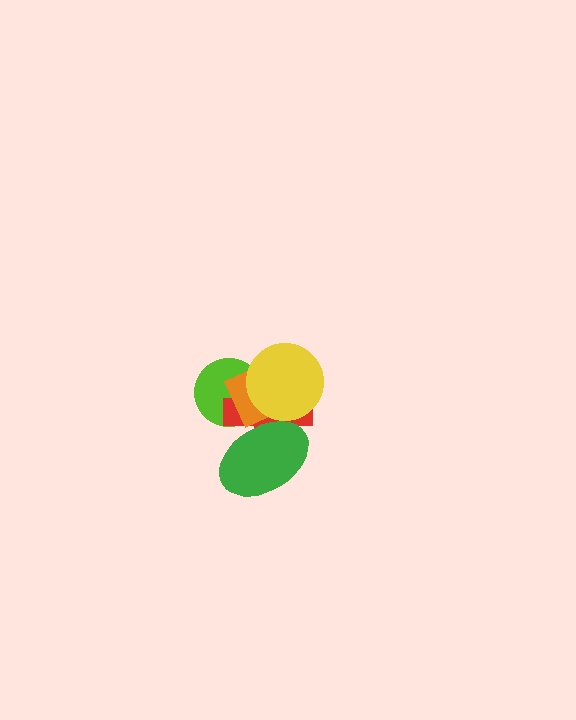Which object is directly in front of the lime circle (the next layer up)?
The red cross is directly in front of the lime circle.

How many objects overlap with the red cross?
4 objects overlap with the red cross.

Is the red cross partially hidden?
Yes, it is partially covered by another shape.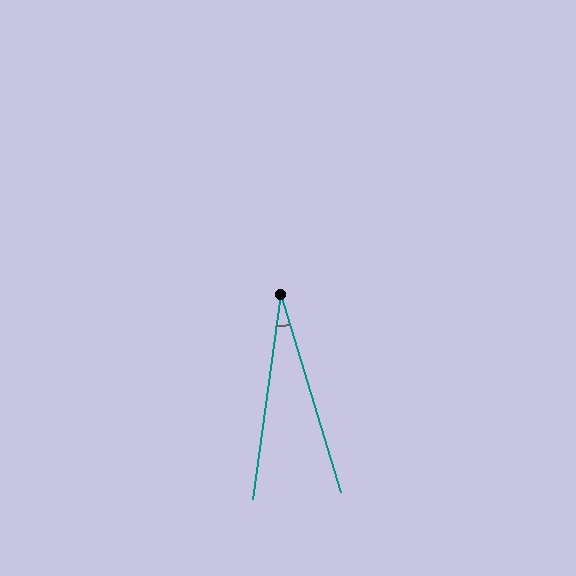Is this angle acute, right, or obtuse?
It is acute.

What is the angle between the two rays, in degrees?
Approximately 24 degrees.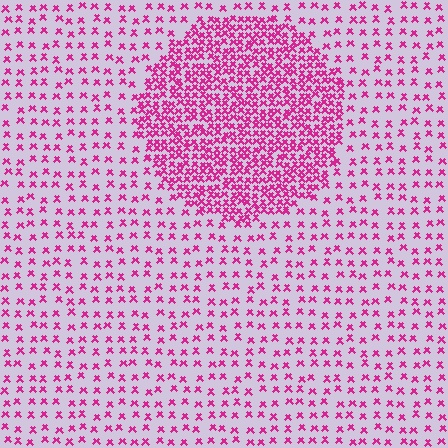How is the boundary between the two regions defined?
The boundary is defined by a change in element density (approximately 2.8x ratio). All elements are the same color, size, and shape.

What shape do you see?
I see a circle.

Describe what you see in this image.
The image contains small magenta elements arranged at two different densities. A circle-shaped region is visible where the elements are more densely packed than the surrounding area.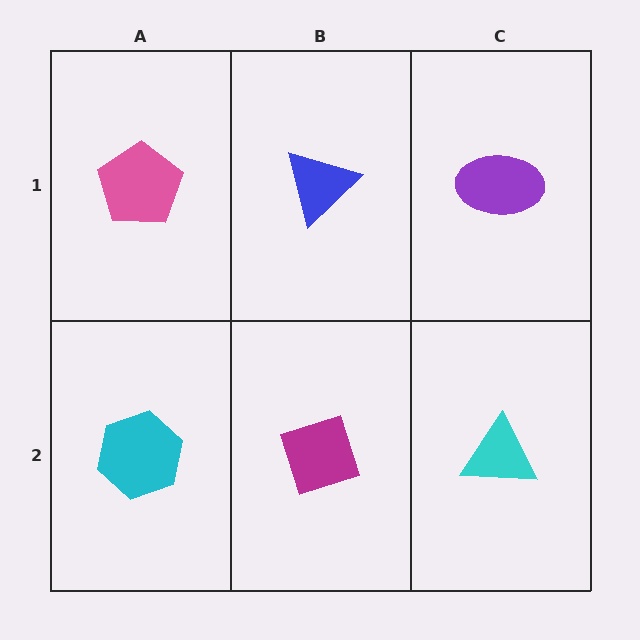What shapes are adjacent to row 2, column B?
A blue triangle (row 1, column B), a cyan hexagon (row 2, column A), a cyan triangle (row 2, column C).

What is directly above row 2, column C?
A purple ellipse.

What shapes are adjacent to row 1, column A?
A cyan hexagon (row 2, column A), a blue triangle (row 1, column B).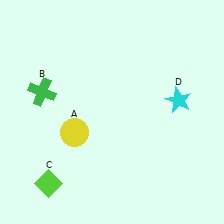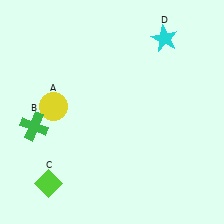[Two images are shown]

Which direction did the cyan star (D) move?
The cyan star (D) moved up.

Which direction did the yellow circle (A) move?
The yellow circle (A) moved up.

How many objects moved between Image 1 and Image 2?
3 objects moved between the two images.